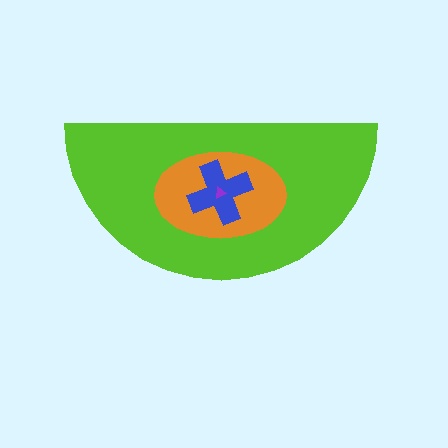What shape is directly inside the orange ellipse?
The blue cross.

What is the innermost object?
The purple triangle.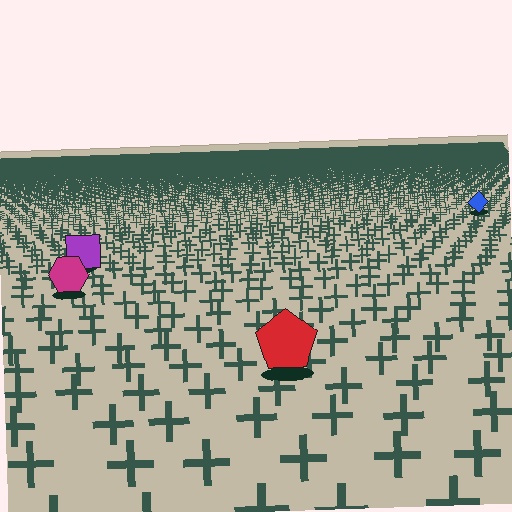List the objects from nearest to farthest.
From nearest to farthest: the red pentagon, the magenta hexagon, the purple square, the blue diamond.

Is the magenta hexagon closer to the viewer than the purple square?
Yes. The magenta hexagon is closer — you can tell from the texture gradient: the ground texture is coarser near it.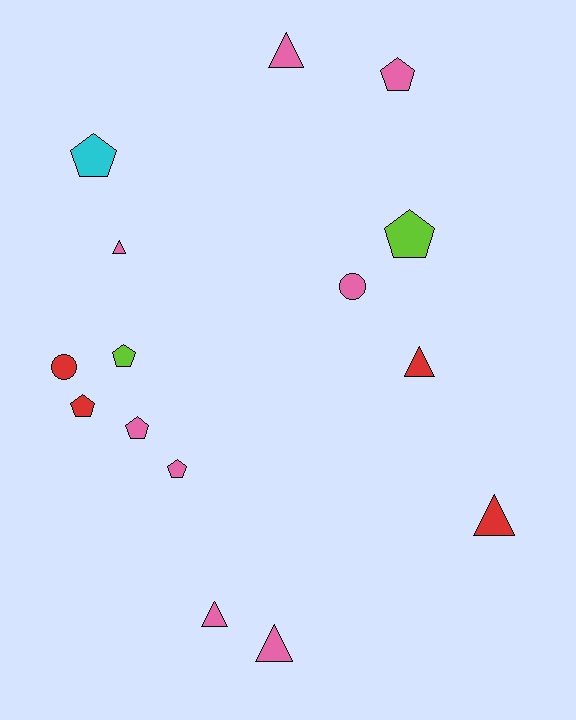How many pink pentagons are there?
There are 3 pink pentagons.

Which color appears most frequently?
Pink, with 8 objects.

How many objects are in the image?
There are 15 objects.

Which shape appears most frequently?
Pentagon, with 7 objects.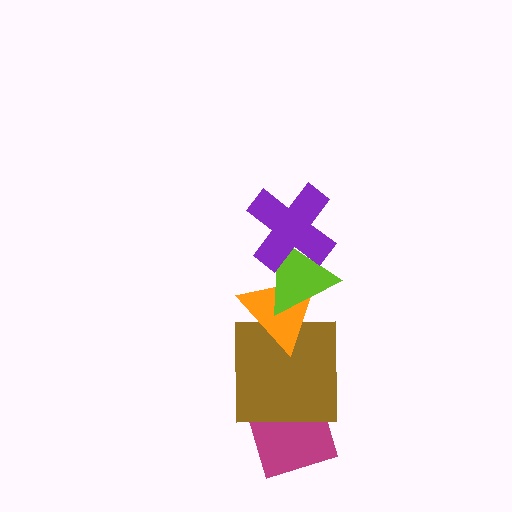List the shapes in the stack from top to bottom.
From top to bottom: the purple cross, the lime triangle, the orange triangle, the brown square, the magenta diamond.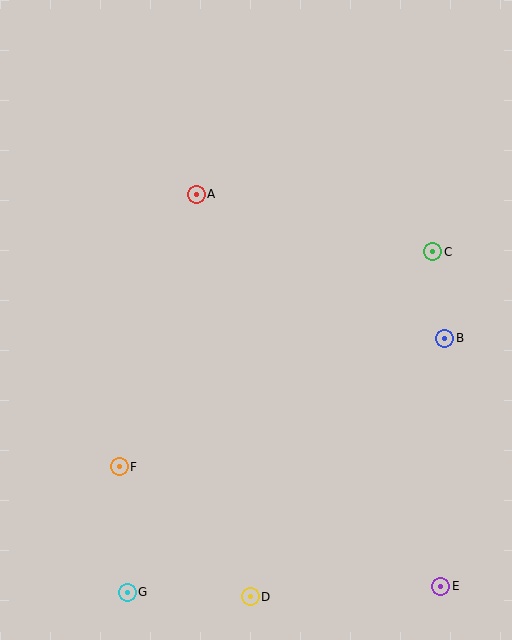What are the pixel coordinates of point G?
Point G is at (127, 592).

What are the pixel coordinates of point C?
Point C is at (433, 252).